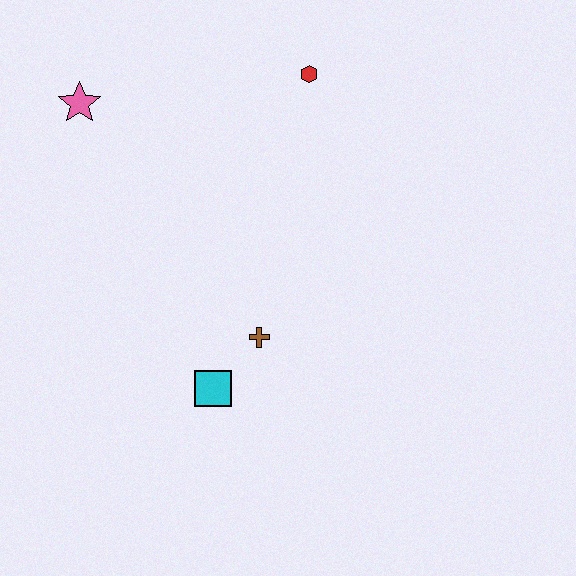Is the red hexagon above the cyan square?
Yes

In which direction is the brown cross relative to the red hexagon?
The brown cross is below the red hexagon.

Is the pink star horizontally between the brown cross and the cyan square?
No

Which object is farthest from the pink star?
The cyan square is farthest from the pink star.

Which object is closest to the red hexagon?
The pink star is closest to the red hexagon.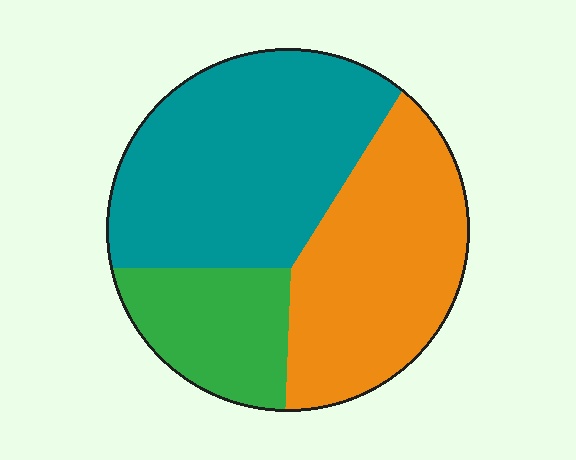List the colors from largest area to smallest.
From largest to smallest: teal, orange, green.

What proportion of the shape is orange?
Orange covers 37% of the shape.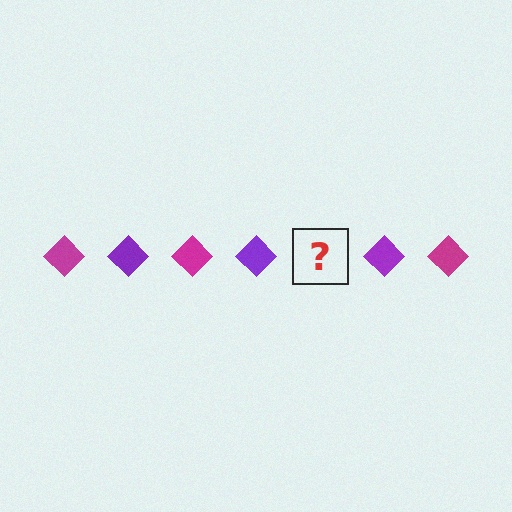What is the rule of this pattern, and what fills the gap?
The rule is that the pattern cycles through magenta, purple diamonds. The gap should be filled with a magenta diamond.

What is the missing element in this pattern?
The missing element is a magenta diamond.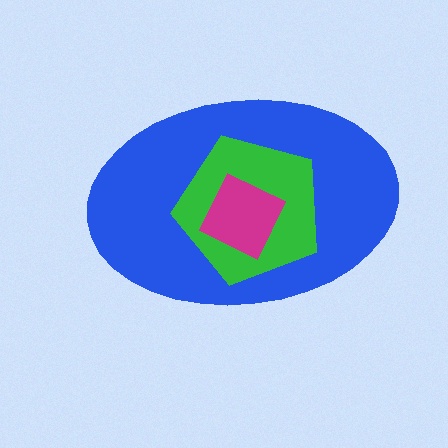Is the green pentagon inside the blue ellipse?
Yes.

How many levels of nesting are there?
3.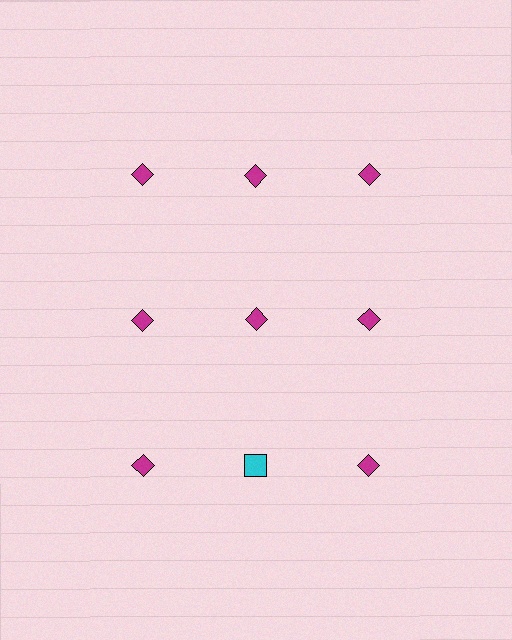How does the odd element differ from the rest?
It differs in both color (cyan instead of magenta) and shape (square instead of diamond).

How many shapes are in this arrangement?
There are 9 shapes arranged in a grid pattern.